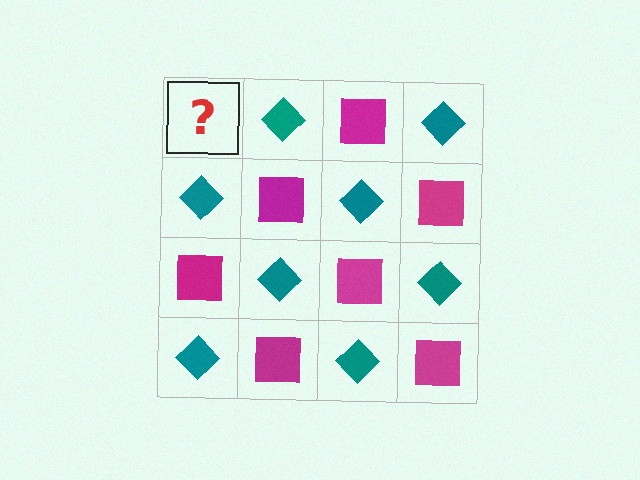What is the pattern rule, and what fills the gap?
The rule is that it alternates magenta square and teal diamond in a checkerboard pattern. The gap should be filled with a magenta square.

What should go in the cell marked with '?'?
The missing cell should contain a magenta square.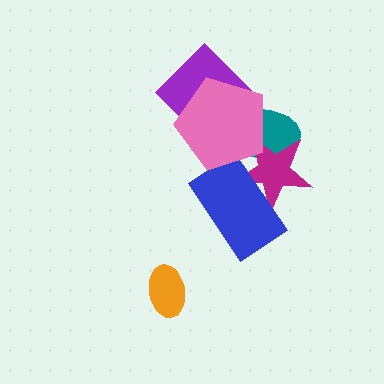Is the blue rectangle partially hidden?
Yes, it is partially covered by another shape.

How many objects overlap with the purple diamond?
2 objects overlap with the purple diamond.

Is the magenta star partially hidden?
Yes, it is partially covered by another shape.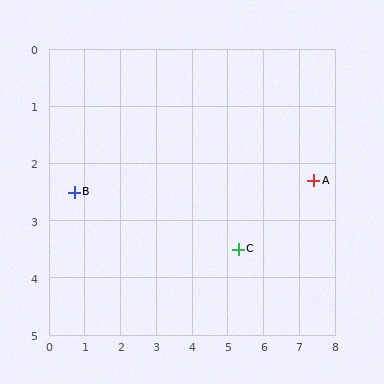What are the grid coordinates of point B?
Point B is at approximately (0.7, 2.5).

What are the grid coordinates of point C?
Point C is at approximately (5.3, 3.5).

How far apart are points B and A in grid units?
Points B and A are about 6.7 grid units apart.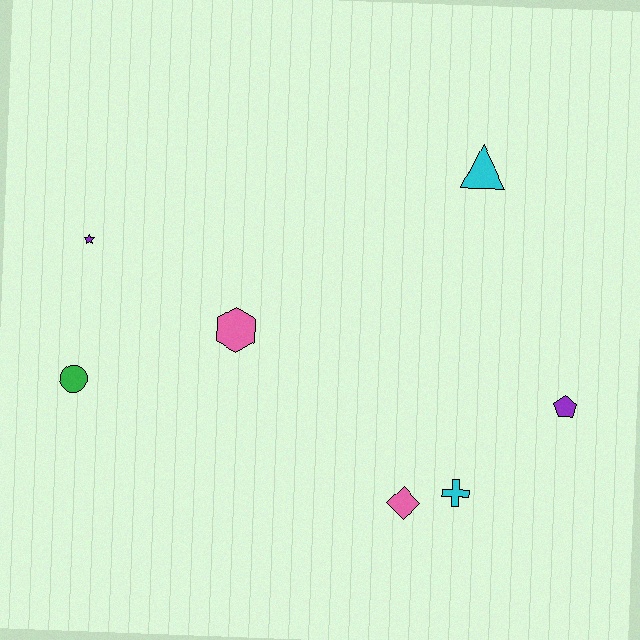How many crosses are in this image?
There is 1 cross.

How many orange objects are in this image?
There are no orange objects.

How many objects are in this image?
There are 7 objects.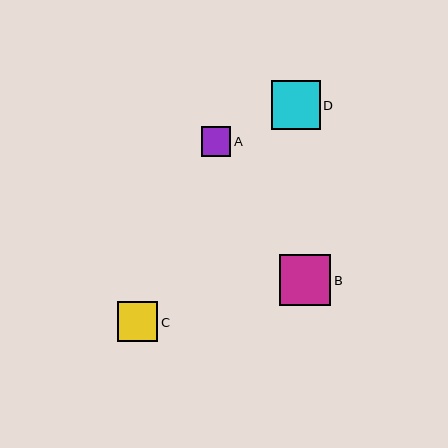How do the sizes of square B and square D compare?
Square B and square D are approximately the same size.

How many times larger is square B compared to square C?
Square B is approximately 1.3 times the size of square C.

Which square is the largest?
Square B is the largest with a size of approximately 51 pixels.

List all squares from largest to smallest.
From largest to smallest: B, D, C, A.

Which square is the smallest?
Square A is the smallest with a size of approximately 29 pixels.